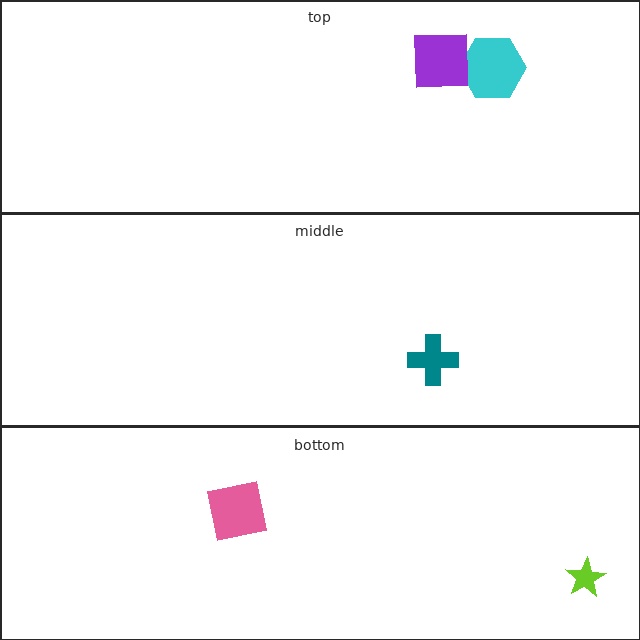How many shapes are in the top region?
2.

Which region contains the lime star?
The bottom region.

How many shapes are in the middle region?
1.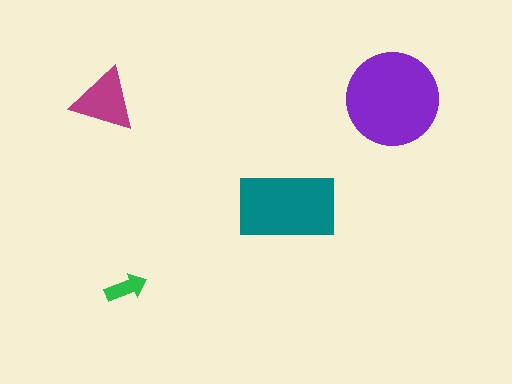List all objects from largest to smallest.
The purple circle, the teal rectangle, the magenta triangle, the green arrow.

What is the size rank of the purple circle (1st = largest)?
1st.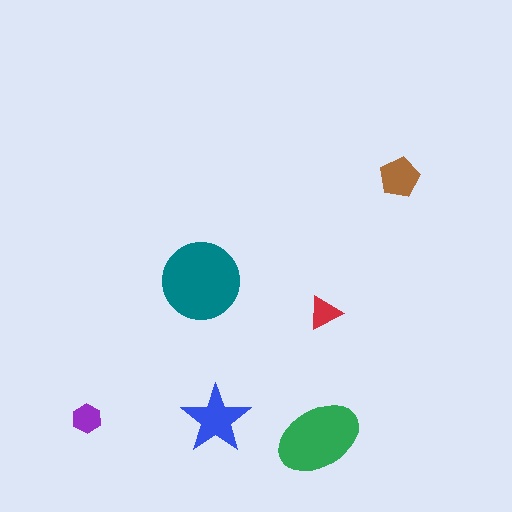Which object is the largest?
The teal circle.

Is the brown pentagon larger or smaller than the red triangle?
Larger.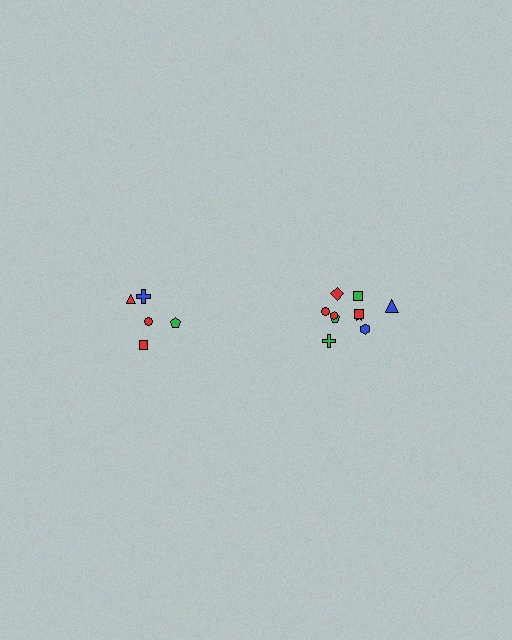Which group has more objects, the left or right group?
The right group.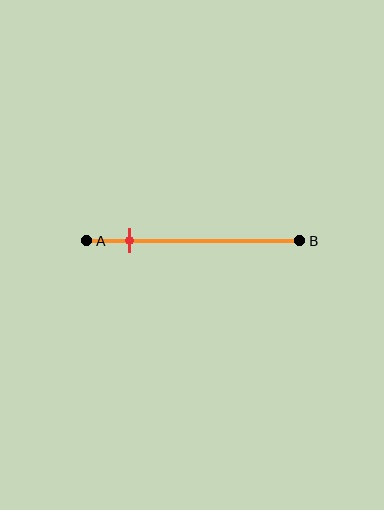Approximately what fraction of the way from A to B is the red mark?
The red mark is approximately 20% of the way from A to B.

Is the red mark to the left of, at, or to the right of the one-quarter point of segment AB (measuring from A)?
The red mark is to the left of the one-quarter point of segment AB.